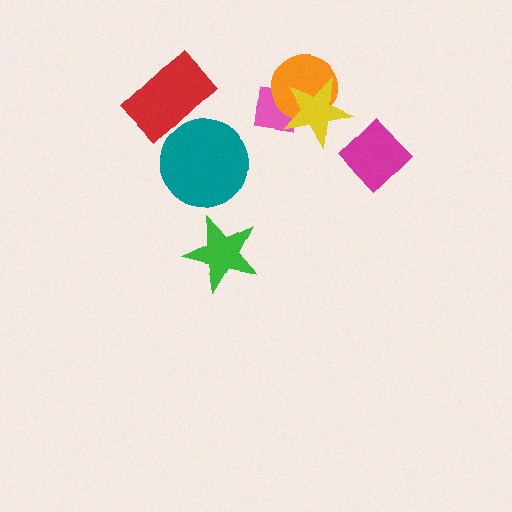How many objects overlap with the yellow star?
2 objects overlap with the yellow star.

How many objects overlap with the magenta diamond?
0 objects overlap with the magenta diamond.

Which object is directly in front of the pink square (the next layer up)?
The orange circle is directly in front of the pink square.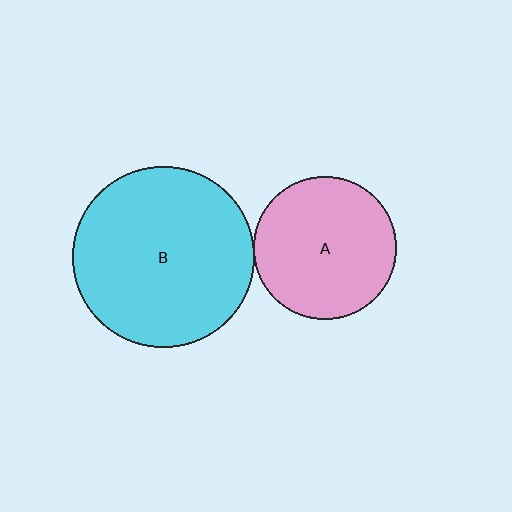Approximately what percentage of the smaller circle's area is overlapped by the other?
Approximately 5%.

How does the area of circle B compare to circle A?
Approximately 1.6 times.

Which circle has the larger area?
Circle B (cyan).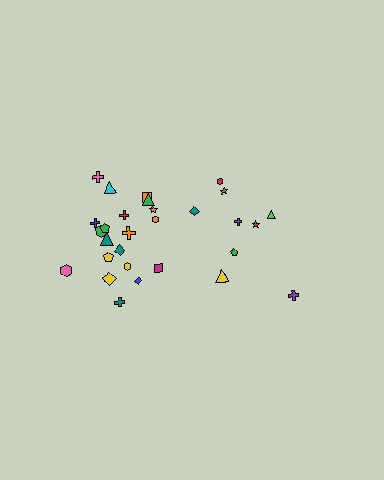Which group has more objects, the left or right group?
The left group.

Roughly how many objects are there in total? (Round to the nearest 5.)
Roughly 30 objects in total.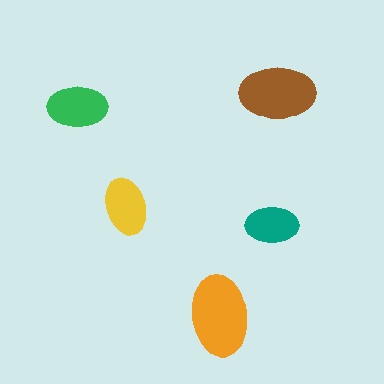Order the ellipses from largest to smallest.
the orange one, the brown one, the green one, the yellow one, the teal one.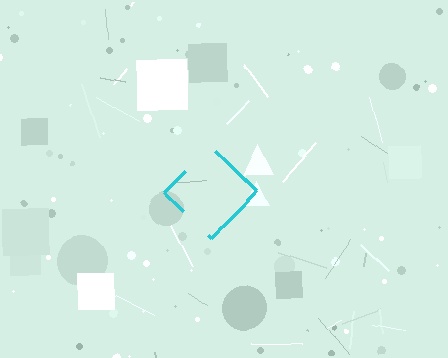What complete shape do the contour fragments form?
The contour fragments form a diamond.